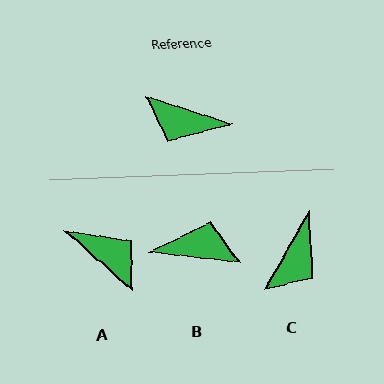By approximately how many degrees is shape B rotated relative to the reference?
Approximately 169 degrees clockwise.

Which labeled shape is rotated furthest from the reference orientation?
B, about 169 degrees away.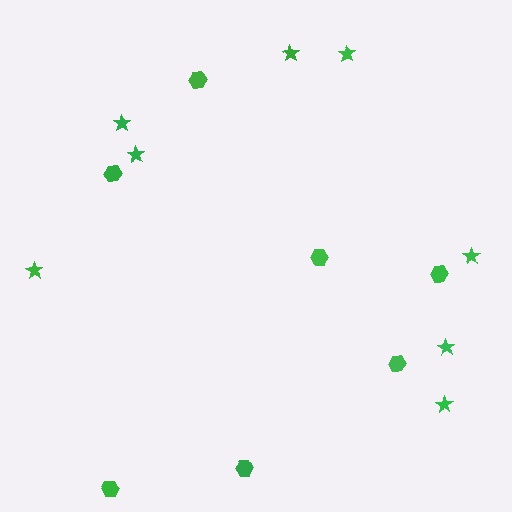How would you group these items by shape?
There are 2 groups: one group of hexagons (7) and one group of stars (8).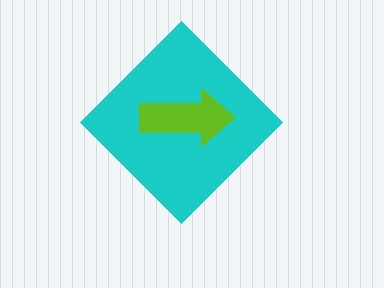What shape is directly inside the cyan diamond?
The lime arrow.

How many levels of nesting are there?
2.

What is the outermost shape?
The cyan diamond.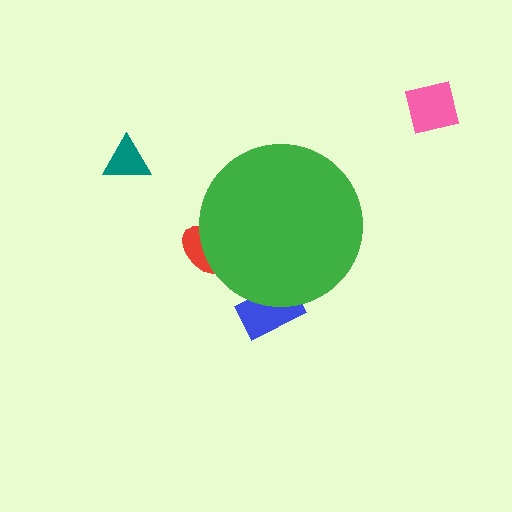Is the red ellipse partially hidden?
Yes, the red ellipse is partially hidden behind the green circle.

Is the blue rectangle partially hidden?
Yes, the blue rectangle is partially hidden behind the green circle.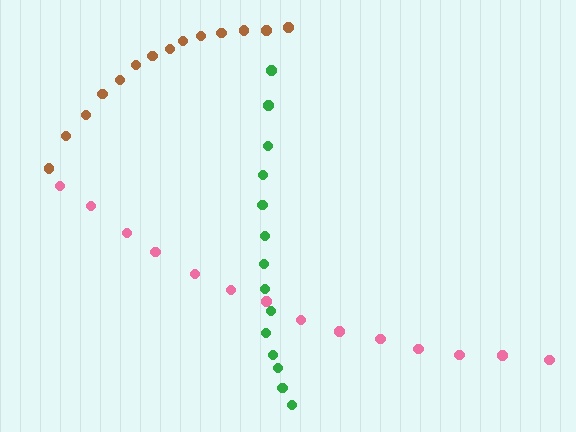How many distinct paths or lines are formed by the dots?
There are 3 distinct paths.